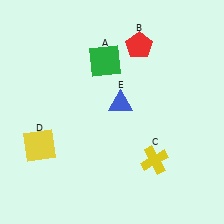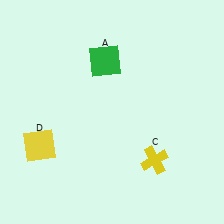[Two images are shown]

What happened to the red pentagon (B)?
The red pentagon (B) was removed in Image 2. It was in the top-right area of Image 1.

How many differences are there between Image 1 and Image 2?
There are 2 differences between the two images.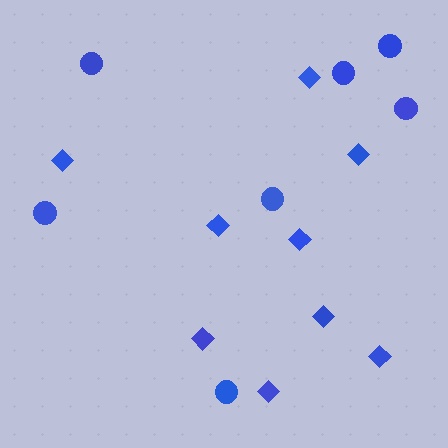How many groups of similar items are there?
There are 2 groups: one group of circles (7) and one group of diamonds (9).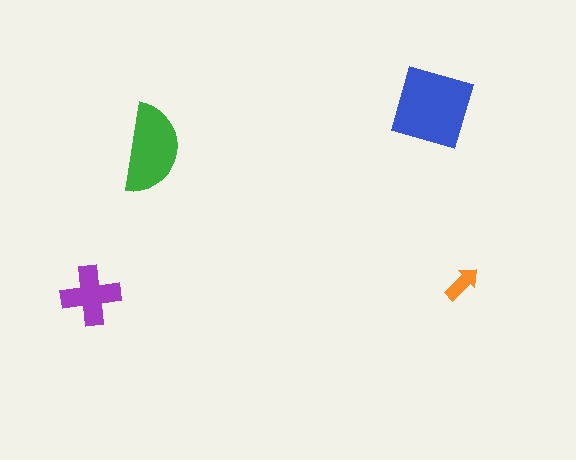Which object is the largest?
The blue diamond.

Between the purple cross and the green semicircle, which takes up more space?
The green semicircle.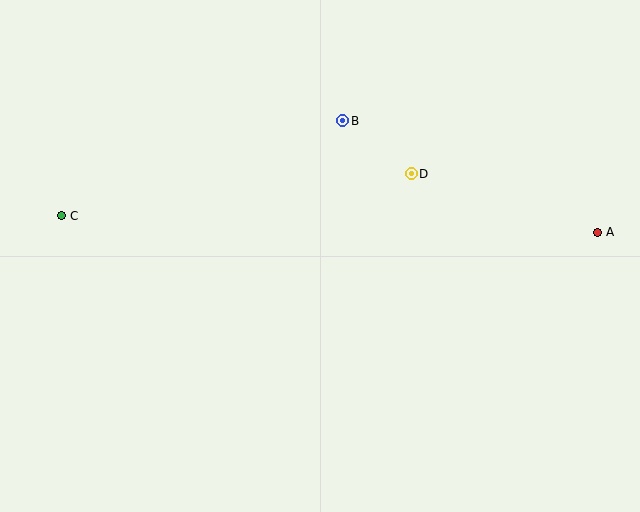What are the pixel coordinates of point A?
Point A is at (598, 232).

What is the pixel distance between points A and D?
The distance between A and D is 195 pixels.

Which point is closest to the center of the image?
Point D at (411, 174) is closest to the center.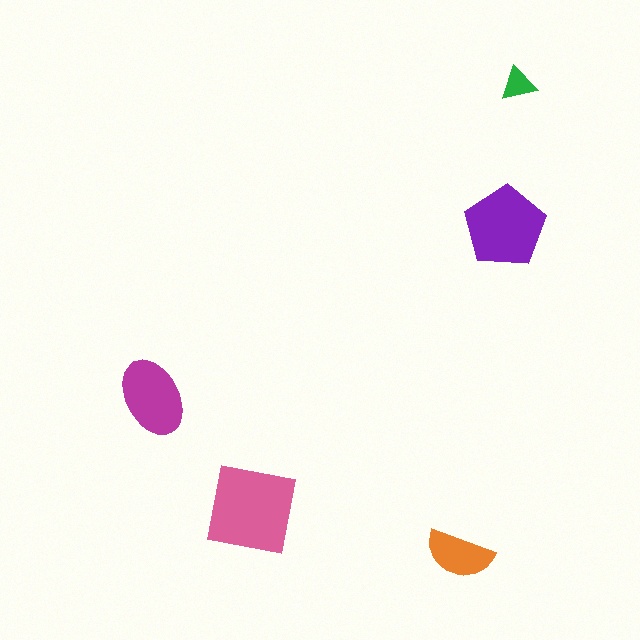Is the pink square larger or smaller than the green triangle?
Larger.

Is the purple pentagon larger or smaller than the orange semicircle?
Larger.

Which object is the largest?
The pink square.